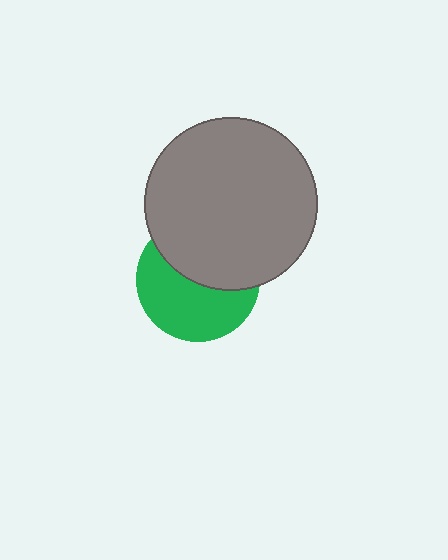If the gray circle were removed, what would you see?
You would see the complete green circle.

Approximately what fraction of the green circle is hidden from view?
Roughly 47% of the green circle is hidden behind the gray circle.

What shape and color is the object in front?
The object in front is a gray circle.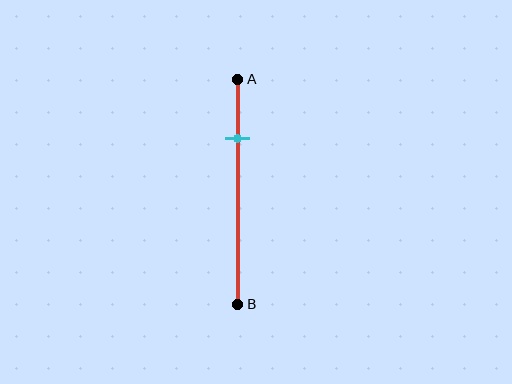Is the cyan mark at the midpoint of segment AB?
No, the mark is at about 25% from A, not at the 50% midpoint.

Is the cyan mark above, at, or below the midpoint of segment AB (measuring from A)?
The cyan mark is above the midpoint of segment AB.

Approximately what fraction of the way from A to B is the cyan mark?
The cyan mark is approximately 25% of the way from A to B.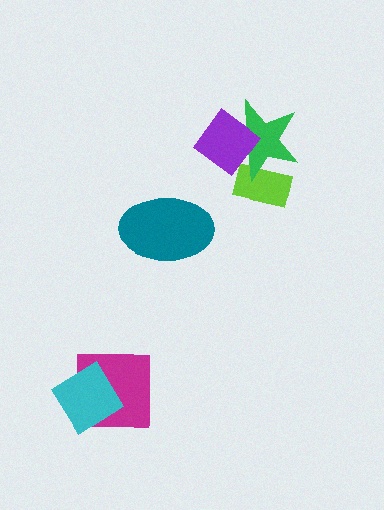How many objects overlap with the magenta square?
1 object overlaps with the magenta square.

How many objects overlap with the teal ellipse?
0 objects overlap with the teal ellipse.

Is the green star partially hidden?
Yes, it is partially covered by another shape.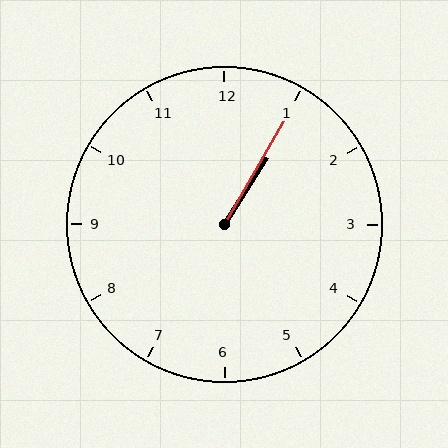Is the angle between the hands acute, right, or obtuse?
It is acute.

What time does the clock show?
1:05.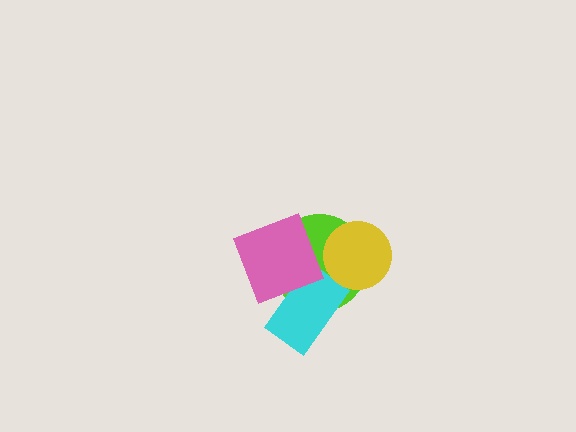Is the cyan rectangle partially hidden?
Yes, it is partially covered by another shape.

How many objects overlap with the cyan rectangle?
2 objects overlap with the cyan rectangle.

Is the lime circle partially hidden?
Yes, it is partially covered by another shape.